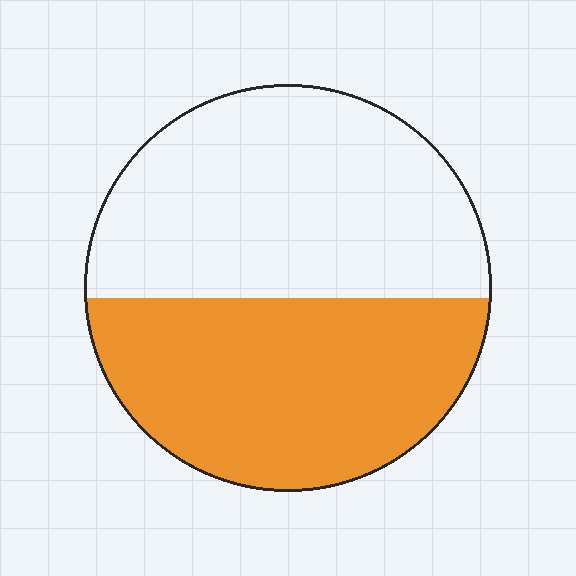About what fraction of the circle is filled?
About one half (1/2).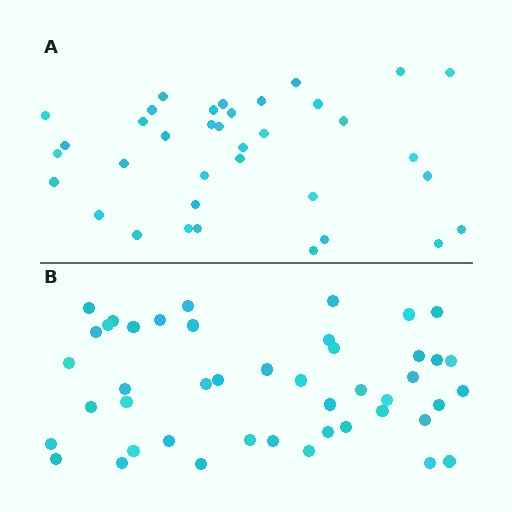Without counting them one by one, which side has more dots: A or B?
Region B (the bottom region) has more dots.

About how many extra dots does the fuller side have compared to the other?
Region B has roughly 8 or so more dots than region A.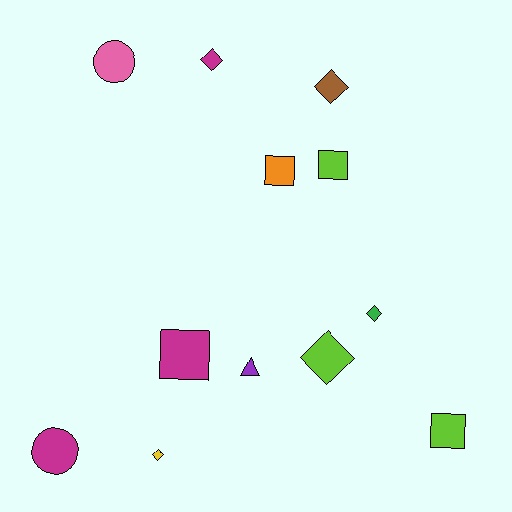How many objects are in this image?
There are 12 objects.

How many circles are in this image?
There are 2 circles.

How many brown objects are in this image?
There is 1 brown object.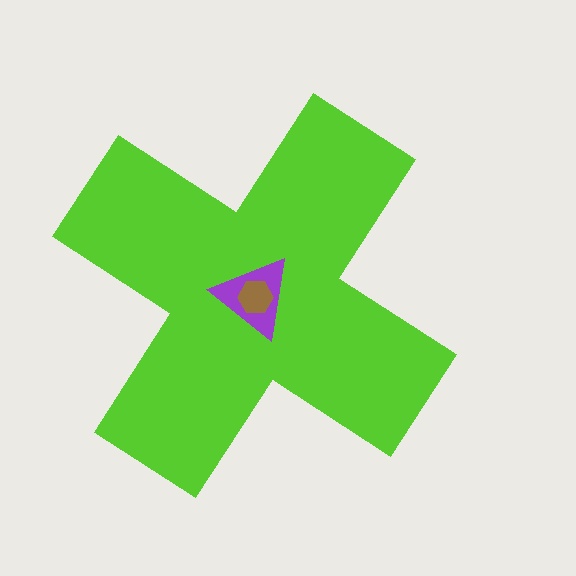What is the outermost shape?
The lime cross.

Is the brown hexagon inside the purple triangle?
Yes.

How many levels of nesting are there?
3.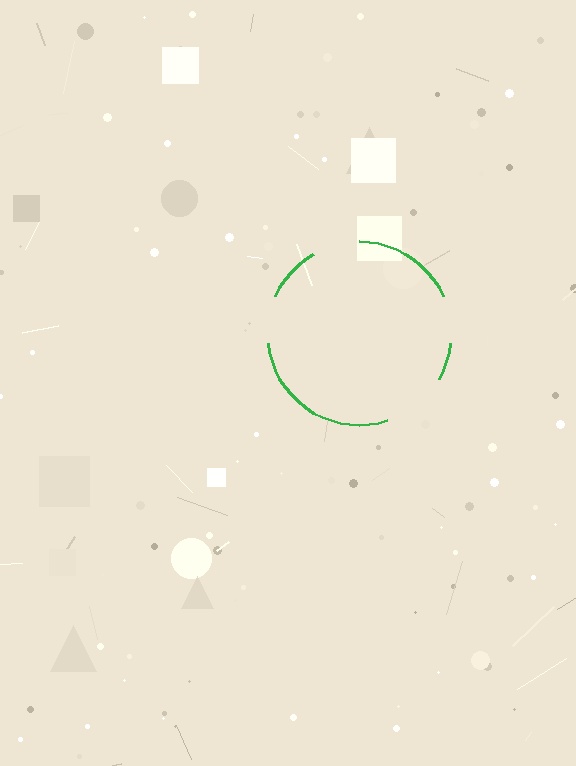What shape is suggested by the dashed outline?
The dashed outline suggests a circle.